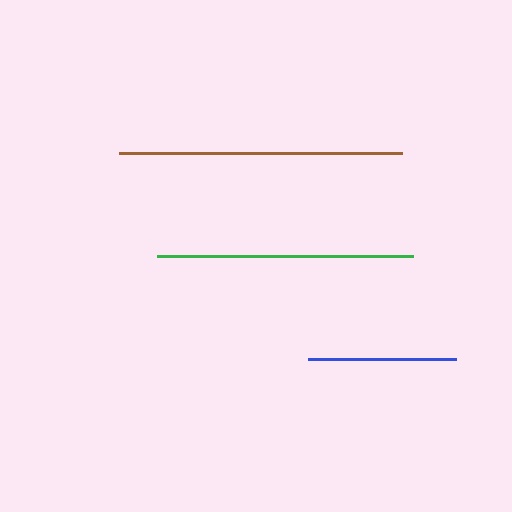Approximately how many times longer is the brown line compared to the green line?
The brown line is approximately 1.1 times the length of the green line.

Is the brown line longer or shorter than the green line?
The brown line is longer than the green line.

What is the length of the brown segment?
The brown segment is approximately 283 pixels long.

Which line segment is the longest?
The brown line is the longest at approximately 283 pixels.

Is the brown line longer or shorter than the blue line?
The brown line is longer than the blue line.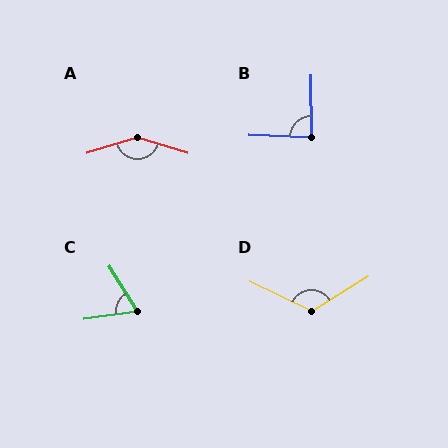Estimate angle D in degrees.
Approximately 123 degrees.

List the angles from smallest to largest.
C (65°), B (87°), D (123°), A (146°).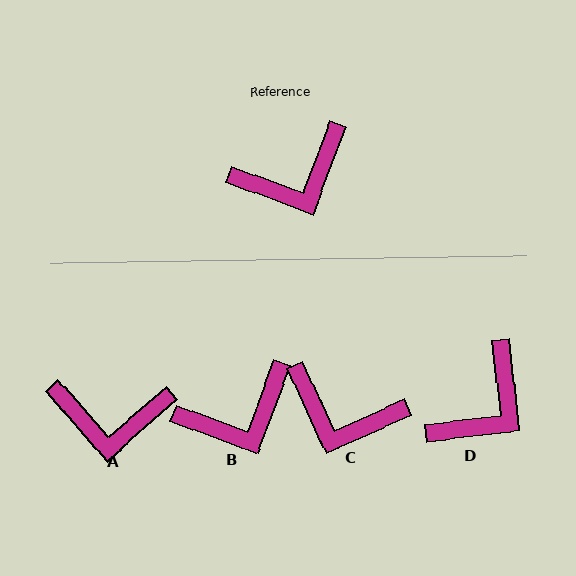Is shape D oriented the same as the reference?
No, it is off by about 27 degrees.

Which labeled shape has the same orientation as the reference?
B.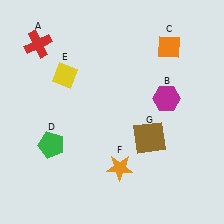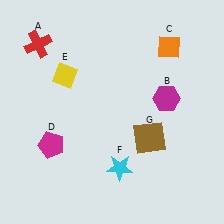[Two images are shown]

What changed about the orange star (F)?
In Image 1, F is orange. In Image 2, it changed to cyan.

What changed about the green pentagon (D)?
In Image 1, D is green. In Image 2, it changed to magenta.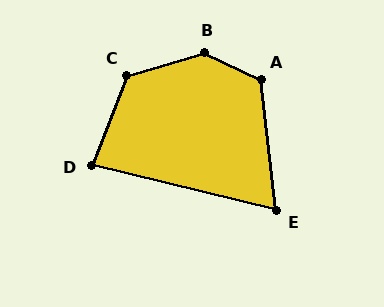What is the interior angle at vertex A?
Approximately 122 degrees (obtuse).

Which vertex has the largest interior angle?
B, at approximately 138 degrees.